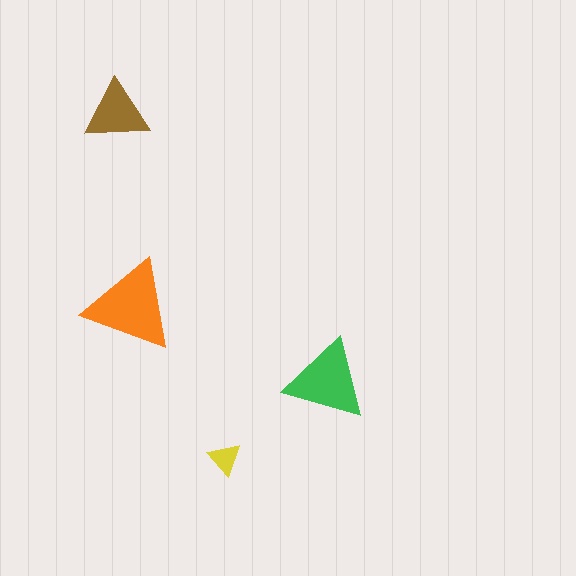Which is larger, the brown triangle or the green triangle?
The green one.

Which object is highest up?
The brown triangle is topmost.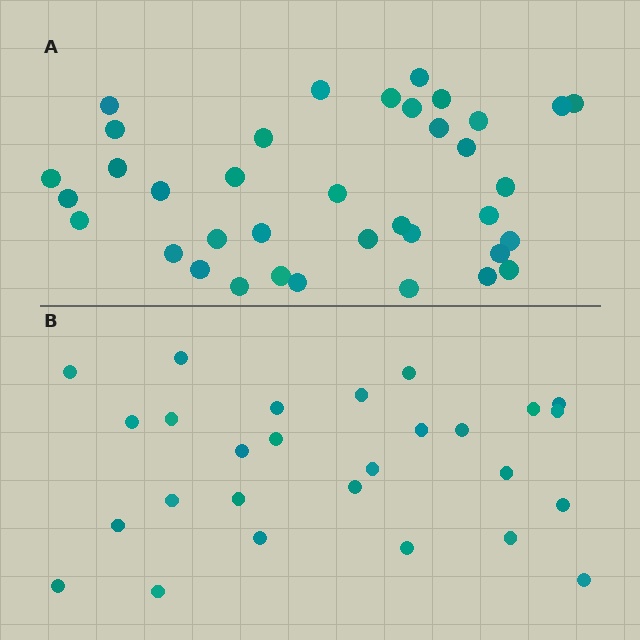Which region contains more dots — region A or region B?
Region A (the top region) has more dots.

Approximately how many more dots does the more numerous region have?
Region A has roughly 10 or so more dots than region B.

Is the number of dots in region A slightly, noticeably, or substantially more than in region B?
Region A has noticeably more, but not dramatically so. The ratio is roughly 1.4 to 1.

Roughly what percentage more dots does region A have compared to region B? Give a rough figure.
About 35% more.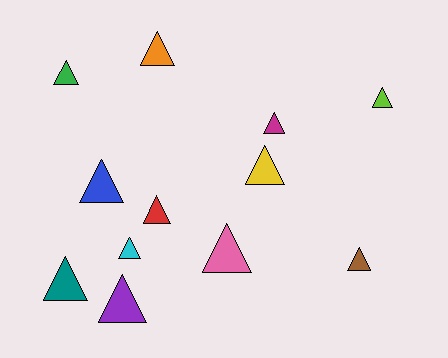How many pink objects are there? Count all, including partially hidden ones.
There is 1 pink object.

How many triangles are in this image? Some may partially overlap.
There are 12 triangles.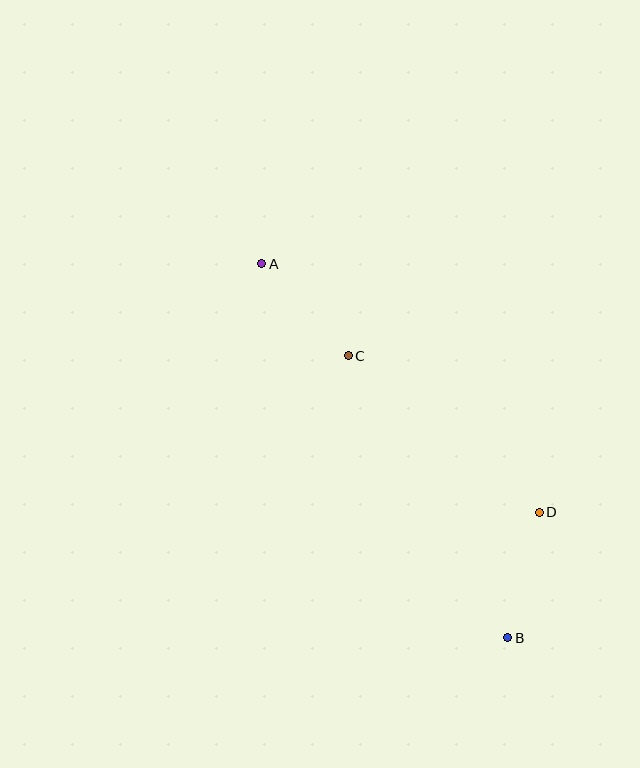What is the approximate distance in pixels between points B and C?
The distance between B and C is approximately 324 pixels.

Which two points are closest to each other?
Points A and C are closest to each other.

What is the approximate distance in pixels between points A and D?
The distance between A and D is approximately 372 pixels.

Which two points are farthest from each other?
Points A and B are farthest from each other.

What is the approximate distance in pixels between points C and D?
The distance between C and D is approximately 247 pixels.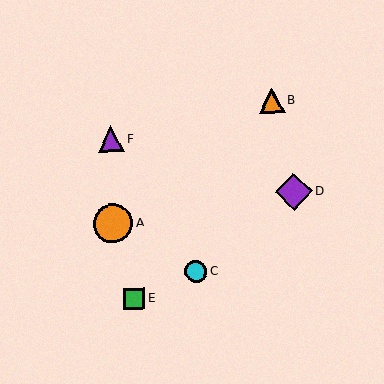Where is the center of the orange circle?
The center of the orange circle is at (113, 224).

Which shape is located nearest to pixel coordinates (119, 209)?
The orange circle (labeled A) at (113, 224) is nearest to that location.